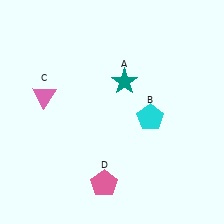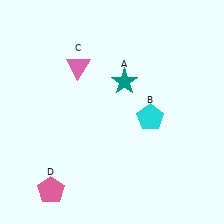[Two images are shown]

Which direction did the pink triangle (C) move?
The pink triangle (C) moved right.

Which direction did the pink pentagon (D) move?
The pink pentagon (D) moved left.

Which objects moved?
The objects that moved are: the pink triangle (C), the pink pentagon (D).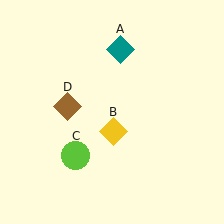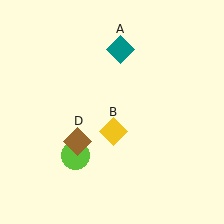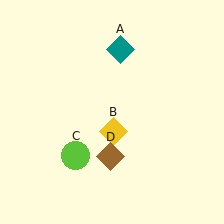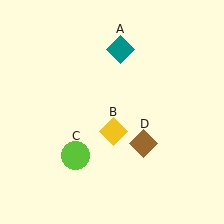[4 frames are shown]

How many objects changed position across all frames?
1 object changed position: brown diamond (object D).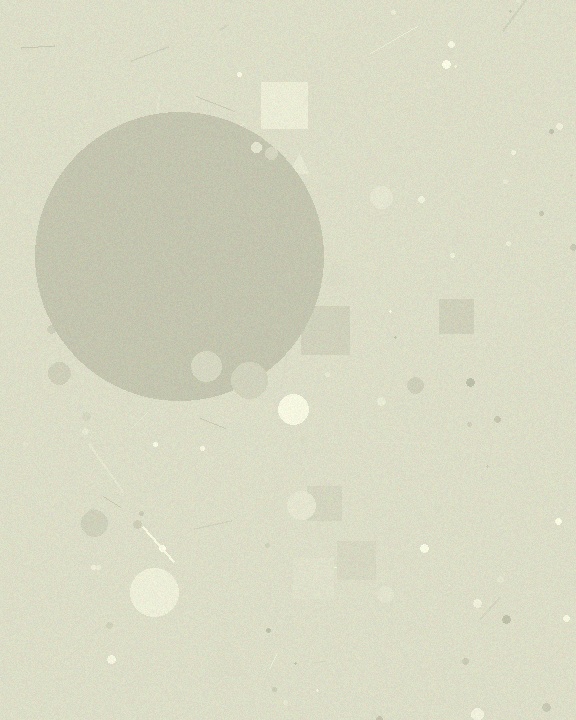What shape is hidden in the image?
A circle is hidden in the image.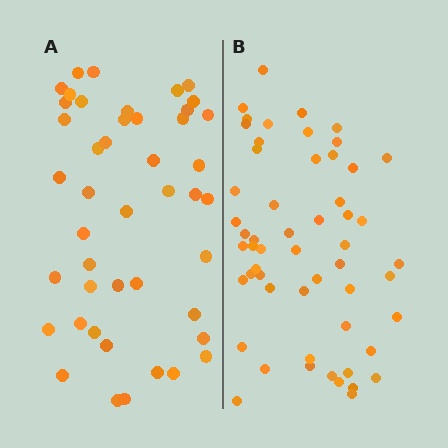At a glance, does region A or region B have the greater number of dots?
Region B (the right region) has more dots.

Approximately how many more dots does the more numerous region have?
Region B has roughly 10 or so more dots than region A.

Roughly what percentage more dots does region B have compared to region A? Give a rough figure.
About 20% more.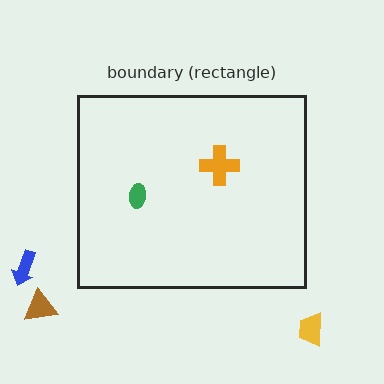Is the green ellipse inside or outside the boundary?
Inside.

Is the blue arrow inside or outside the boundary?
Outside.